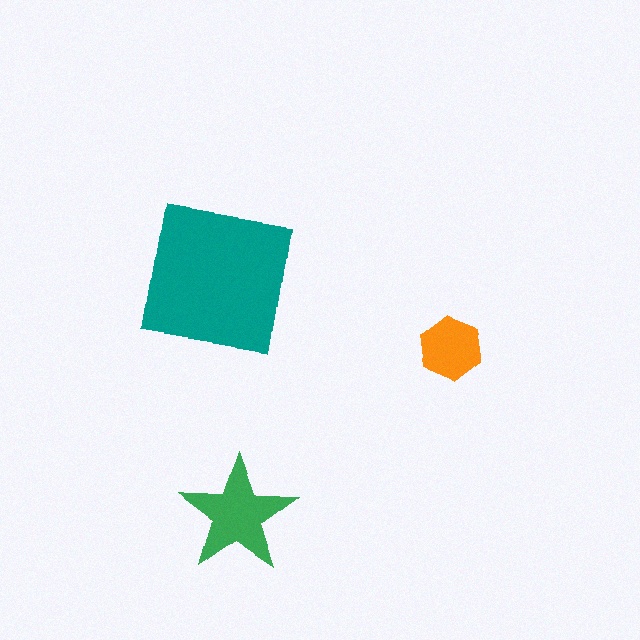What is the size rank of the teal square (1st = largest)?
1st.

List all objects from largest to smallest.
The teal square, the green star, the orange hexagon.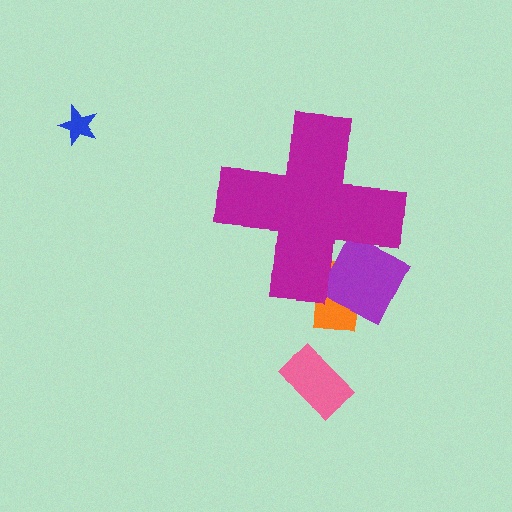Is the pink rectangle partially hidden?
No, the pink rectangle is fully visible.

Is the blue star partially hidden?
No, the blue star is fully visible.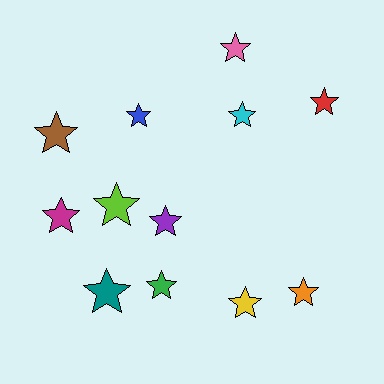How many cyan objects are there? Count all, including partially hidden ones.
There is 1 cyan object.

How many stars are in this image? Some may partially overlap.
There are 12 stars.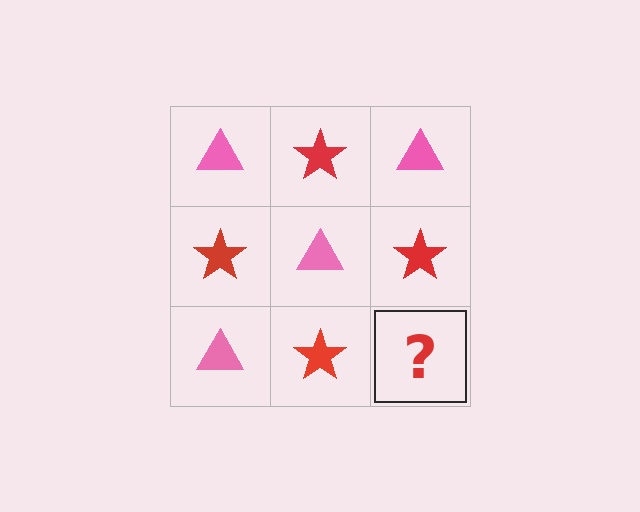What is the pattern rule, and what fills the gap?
The rule is that it alternates pink triangle and red star in a checkerboard pattern. The gap should be filled with a pink triangle.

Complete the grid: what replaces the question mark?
The question mark should be replaced with a pink triangle.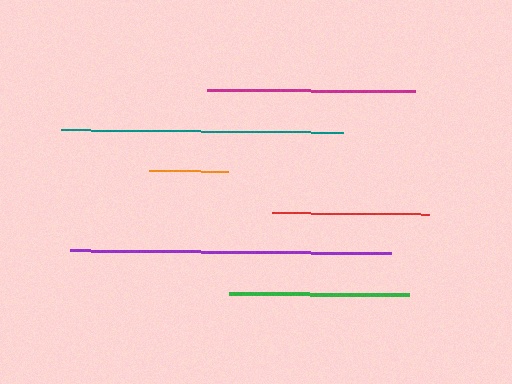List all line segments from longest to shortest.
From longest to shortest: purple, teal, magenta, green, red, orange.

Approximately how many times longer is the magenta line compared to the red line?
The magenta line is approximately 1.3 times the length of the red line.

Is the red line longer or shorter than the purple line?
The purple line is longer than the red line.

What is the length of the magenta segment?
The magenta segment is approximately 207 pixels long.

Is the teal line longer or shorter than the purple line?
The purple line is longer than the teal line.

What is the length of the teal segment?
The teal segment is approximately 281 pixels long.